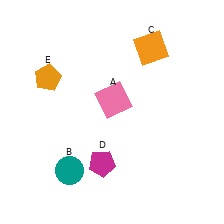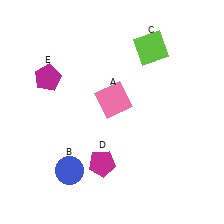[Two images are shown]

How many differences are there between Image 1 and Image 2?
There are 3 differences between the two images.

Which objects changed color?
B changed from teal to blue. C changed from orange to lime. E changed from orange to magenta.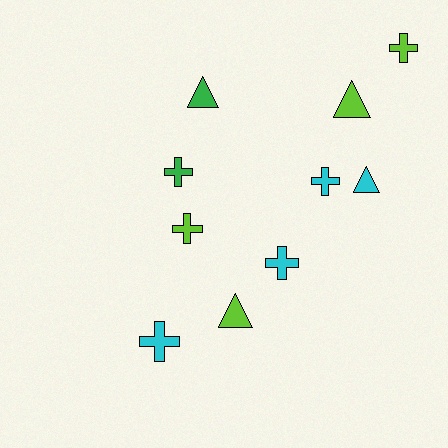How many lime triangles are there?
There are 2 lime triangles.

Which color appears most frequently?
Lime, with 4 objects.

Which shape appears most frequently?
Cross, with 6 objects.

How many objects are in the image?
There are 10 objects.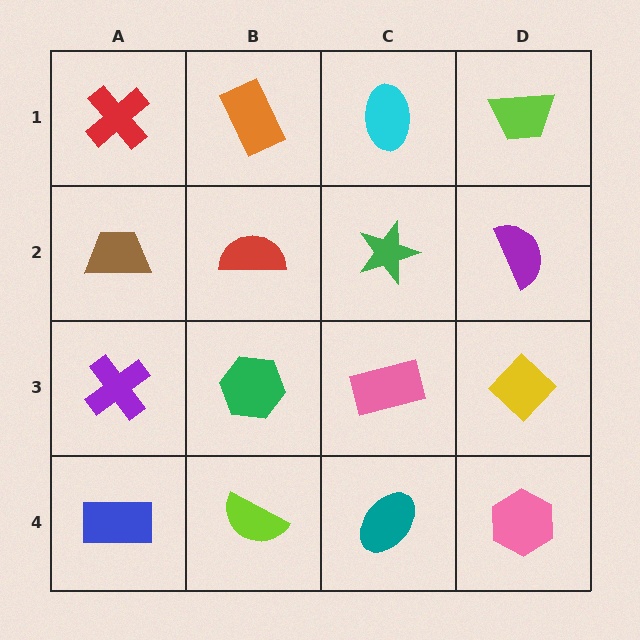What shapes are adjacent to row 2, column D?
A lime trapezoid (row 1, column D), a yellow diamond (row 3, column D), a green star (row 2, column C).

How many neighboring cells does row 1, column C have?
3.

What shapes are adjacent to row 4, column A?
A purple cross (row 3, column A), a lime semicircle (row 4, column B).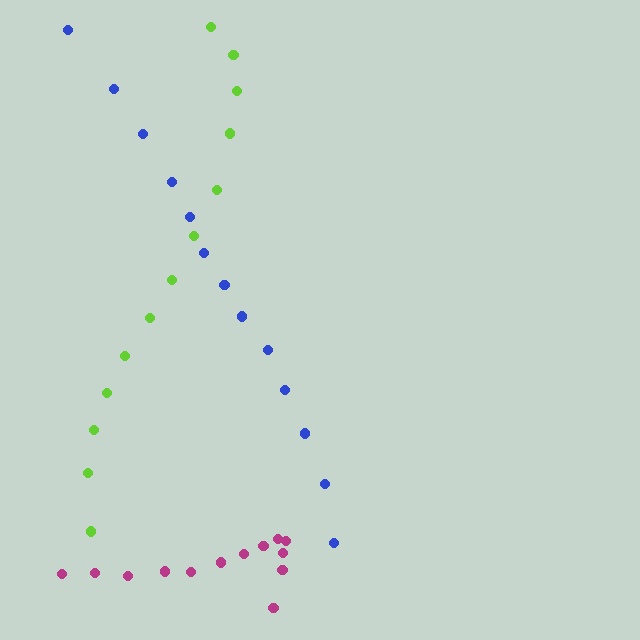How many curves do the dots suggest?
There are 3 distinct paths.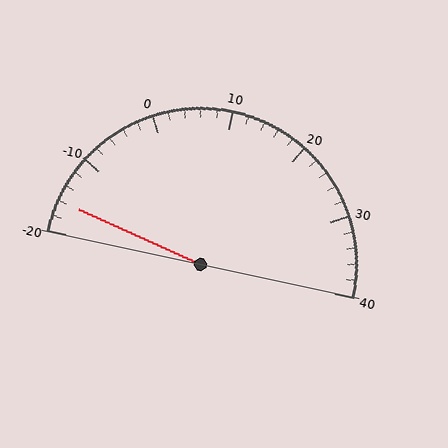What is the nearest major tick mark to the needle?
The nearest major tick mark is -20.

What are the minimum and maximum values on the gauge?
The gauge ranges from -20 to 40.